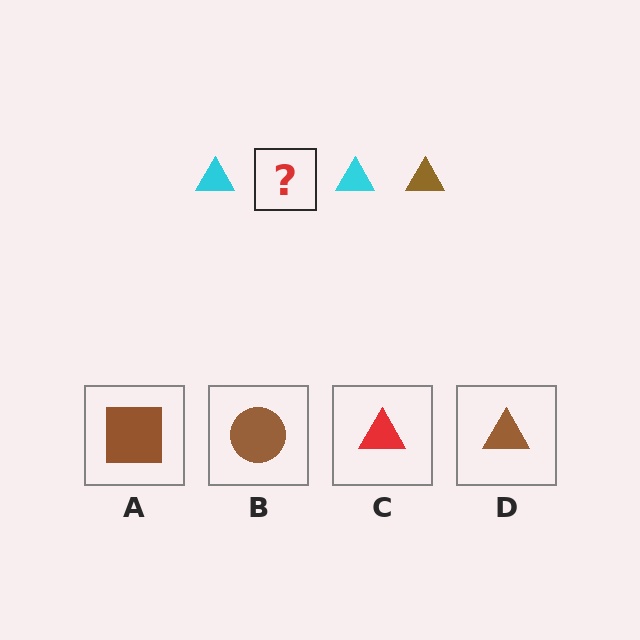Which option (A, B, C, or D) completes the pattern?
D.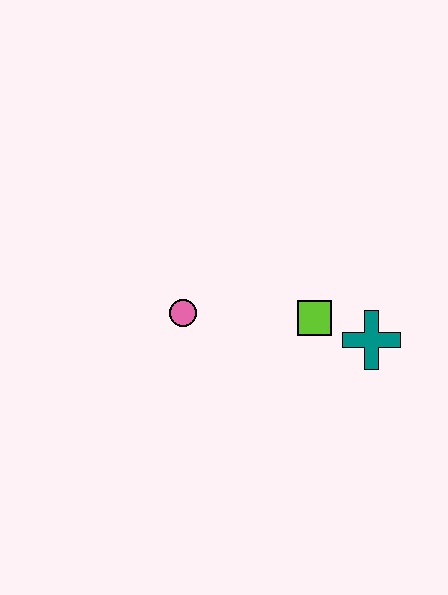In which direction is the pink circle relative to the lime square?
The pink circle is to the left of the lime square.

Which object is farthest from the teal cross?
The pink circle is farthest from the teal cross.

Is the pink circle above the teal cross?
Yes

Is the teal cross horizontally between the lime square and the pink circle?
No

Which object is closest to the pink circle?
The lime square is closest to the pink circle.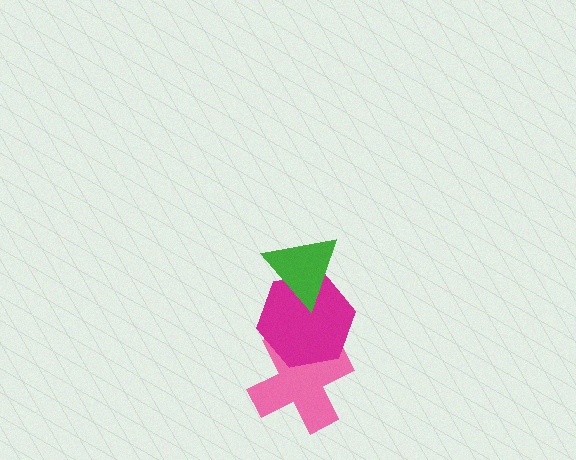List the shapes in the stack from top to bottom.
From top to bottom: the green triangle, the magenta hexagon, the pink cross.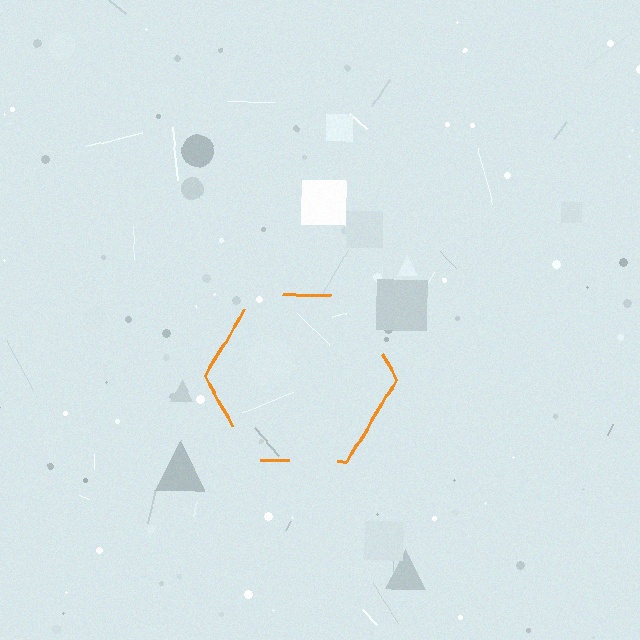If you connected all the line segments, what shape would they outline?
They would outline a hexagon.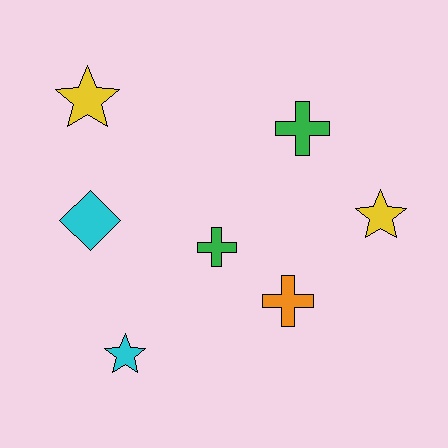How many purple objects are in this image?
There are no purple objects.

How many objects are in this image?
There are 7 objects.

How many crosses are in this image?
There are 3 crosses.